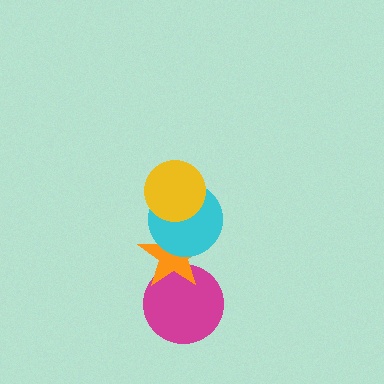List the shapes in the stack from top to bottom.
From top to bottom: the yellow circle, the cyan circle, the orange star, the magenta circle.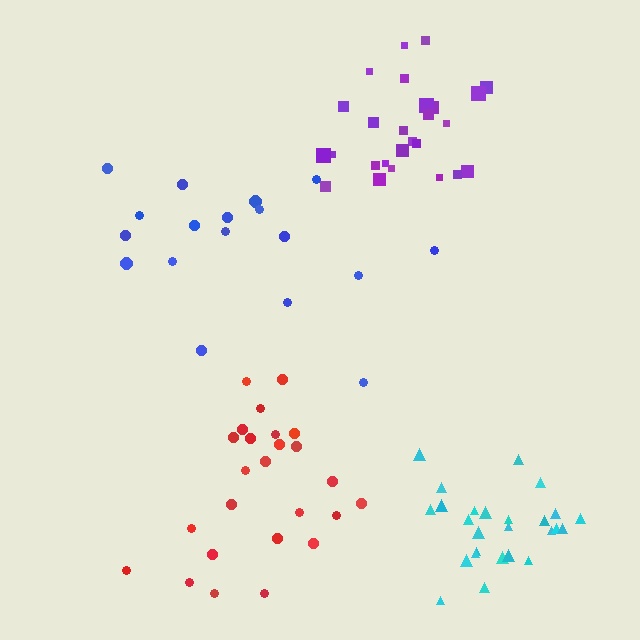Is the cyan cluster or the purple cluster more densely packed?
Cyan.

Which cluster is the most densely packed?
Cyan.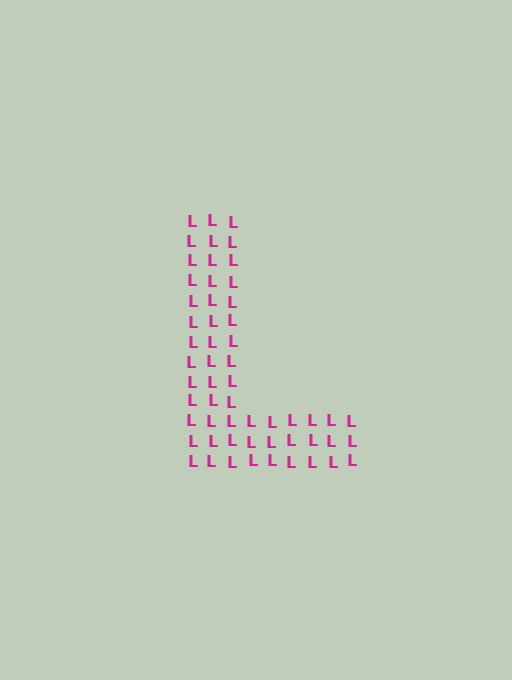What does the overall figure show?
The overall figure shows the letter L.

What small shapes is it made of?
It is made of small letter L's.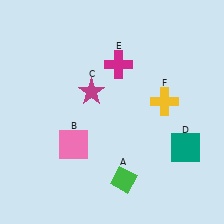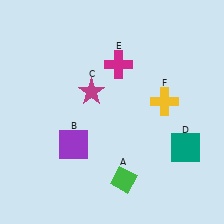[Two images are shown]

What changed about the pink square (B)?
In Image 1, B is pink. In Image 2, it changed to purple.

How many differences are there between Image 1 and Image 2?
There is 1 difference between the two images.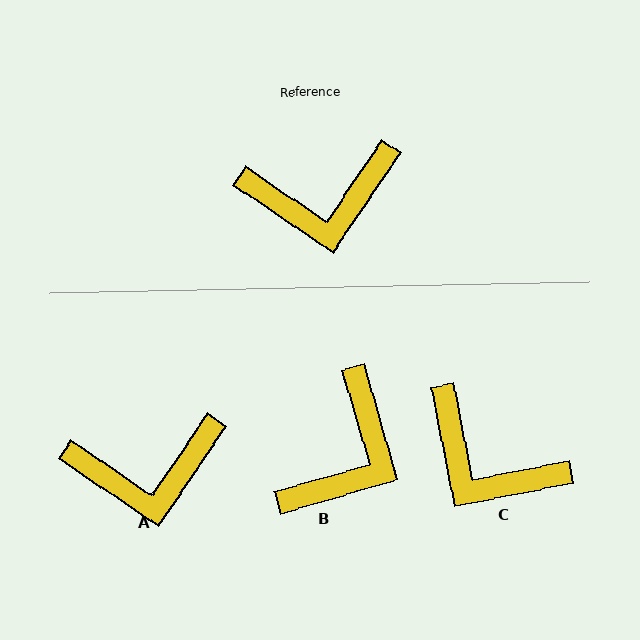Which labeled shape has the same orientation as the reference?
A.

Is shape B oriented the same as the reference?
No, it is off by about 50 degrees.